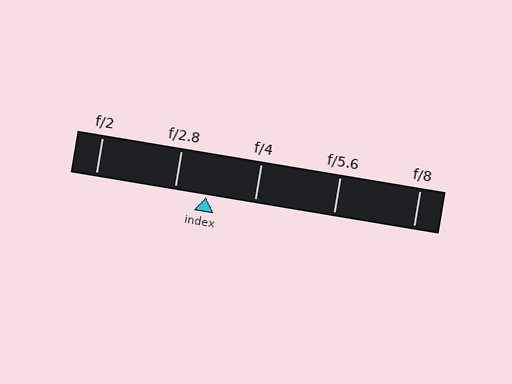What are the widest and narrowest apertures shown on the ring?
The widest aperture shown is f/2 and the narrowest is f/8.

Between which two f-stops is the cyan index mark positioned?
The index mark is between f/2.8 and f/4.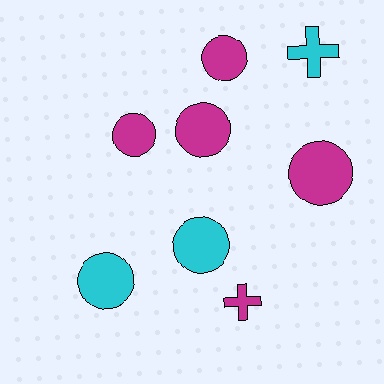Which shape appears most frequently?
Circle, with 6 objects.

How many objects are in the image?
There are 8 objects.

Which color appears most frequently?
Magenta, with 5 objects.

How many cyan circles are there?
There are 2 cyan circles.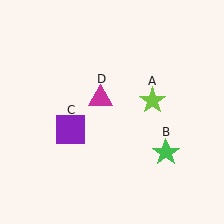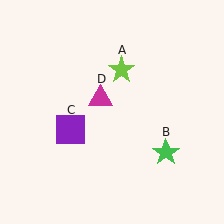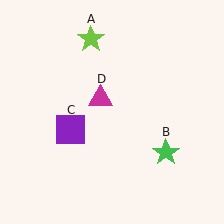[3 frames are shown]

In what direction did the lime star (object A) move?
The lime star (object A) moved up and to the left.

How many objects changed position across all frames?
1 object changed position: lime star (object A).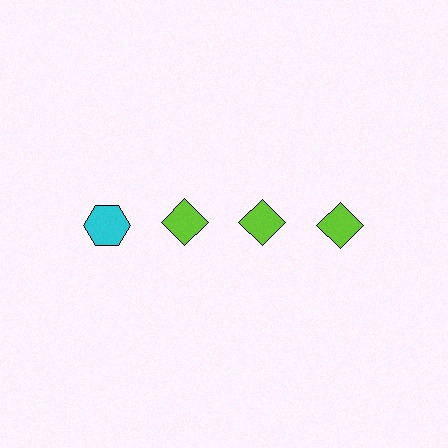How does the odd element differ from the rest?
It differs in both color (cyan instead of lime) and shape (hexagon instead of diamond).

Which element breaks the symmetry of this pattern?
The cyan hexagon in the top row, leftmost column breaks the symmetry. All other shapes are lime diamonds.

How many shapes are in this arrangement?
There are 4 shapes arranged in a grid pattern.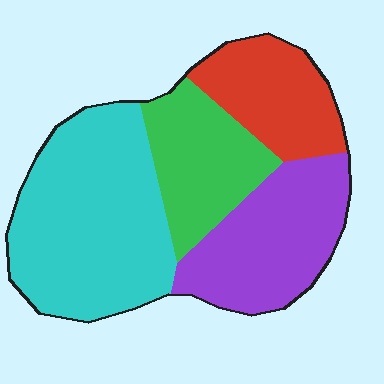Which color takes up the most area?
Cyan, at roughly 40%.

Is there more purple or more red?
Purple.